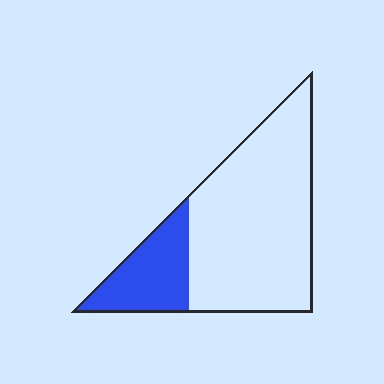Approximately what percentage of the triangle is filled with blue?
Approximately 25%.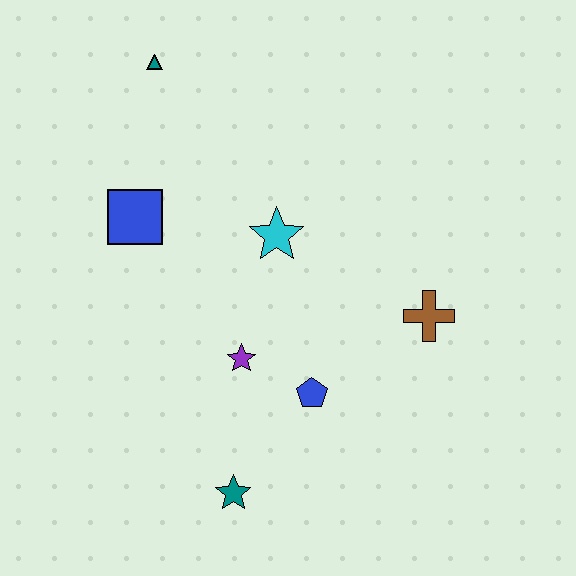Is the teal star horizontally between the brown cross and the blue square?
Yes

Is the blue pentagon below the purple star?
Yes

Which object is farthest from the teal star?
The teal triangle is farthest from the teal star.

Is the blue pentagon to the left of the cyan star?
No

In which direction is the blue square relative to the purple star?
The blue square is above the purple star.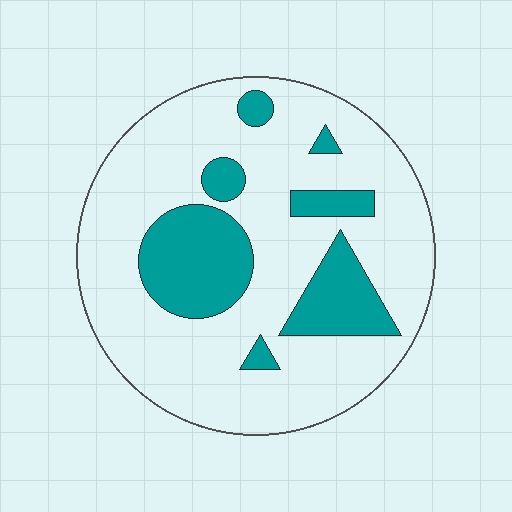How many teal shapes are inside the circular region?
7.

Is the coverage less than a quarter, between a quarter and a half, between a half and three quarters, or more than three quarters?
Less than a quarter.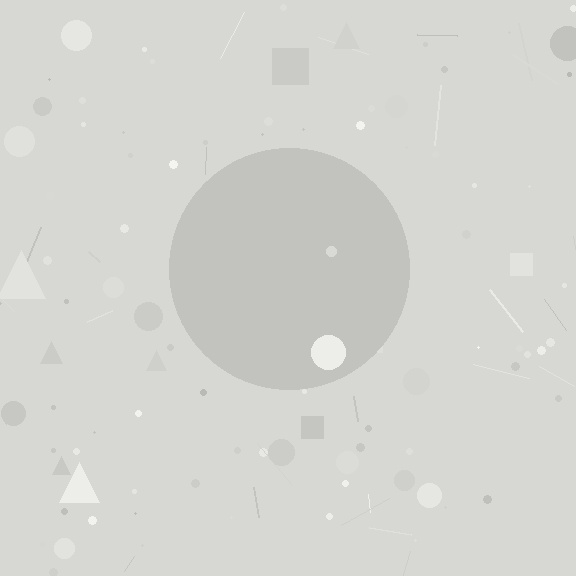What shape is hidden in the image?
A circle is hidden in the image.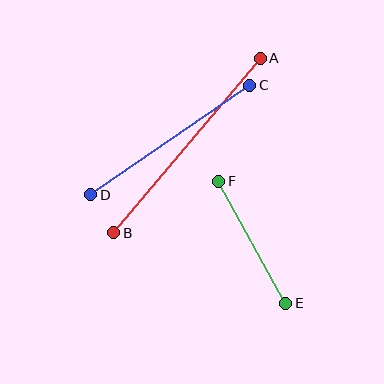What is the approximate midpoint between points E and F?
The midpoint is at approximately (252, 242) pixels.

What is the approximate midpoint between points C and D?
The midpoint is at approximately (170, 140) pixels.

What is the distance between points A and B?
The distance is approximately 228 pixels.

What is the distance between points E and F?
The distance is approximately 139 pixels.